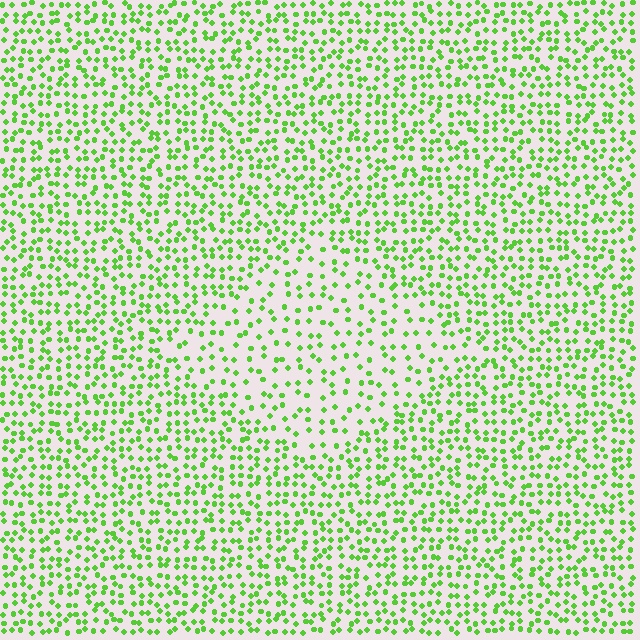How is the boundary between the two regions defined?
The boundary is defined by a change in element density (approximately 1.8x ratio). All elements are the same color, size, and shape.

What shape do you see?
I see a diamond.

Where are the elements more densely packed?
The elements are more densely packed outside the diamond boundary.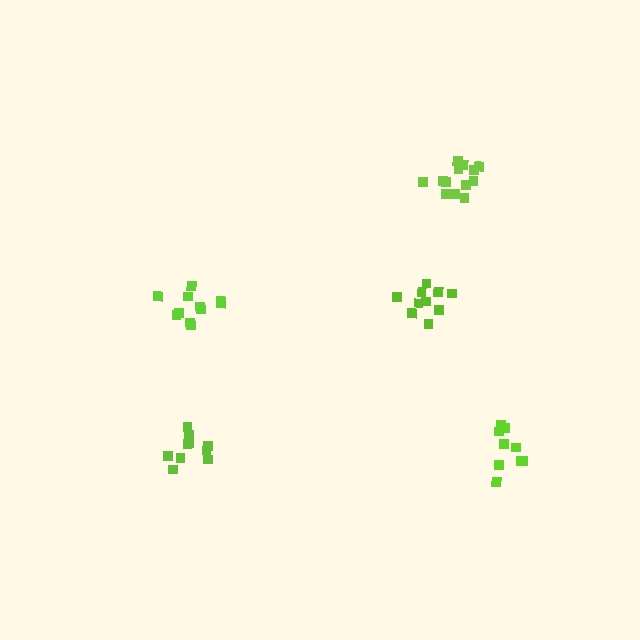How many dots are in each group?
Group 1: 10 dots, Group 2: 9 dots, Group 3: 10 dots, Group 4: 13 dots, Group 5: 11 dots (53 total).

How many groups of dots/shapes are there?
There are 5 groups.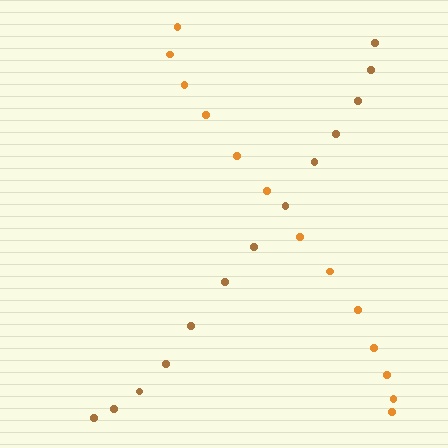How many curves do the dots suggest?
There are 2 distinct paths.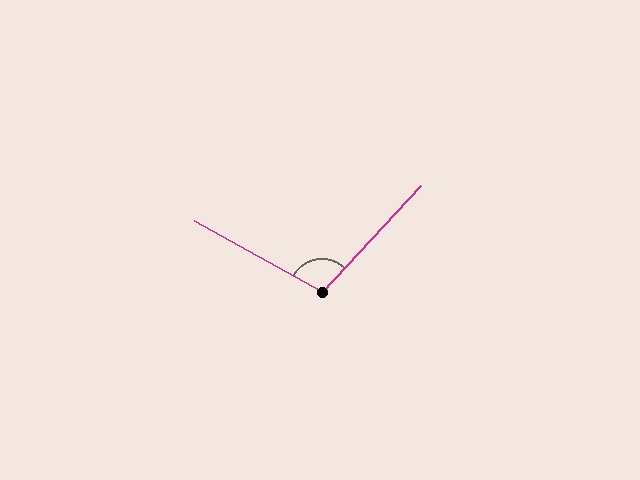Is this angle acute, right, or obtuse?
It is obtuse.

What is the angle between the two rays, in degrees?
Approximately 104 degrees.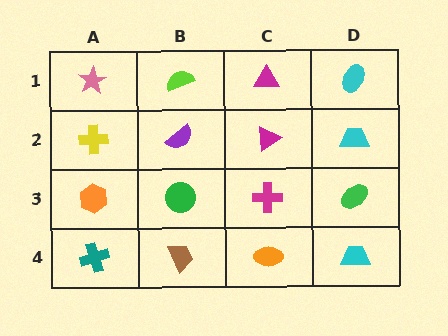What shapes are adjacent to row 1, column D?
A cyan trapezoid (row 2, column D), a magenta triangle (row 1, column C).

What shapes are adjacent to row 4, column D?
A green ellipse (row 3, column D), an orange ellipse (row 4, column C).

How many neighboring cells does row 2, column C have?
4.